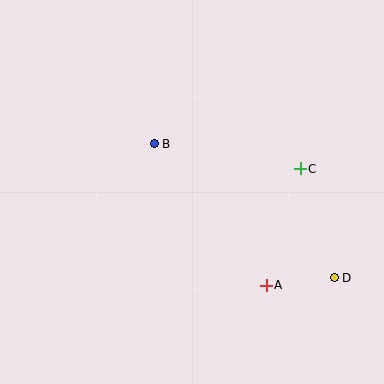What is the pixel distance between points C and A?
The distance between C and A is 121 pixels.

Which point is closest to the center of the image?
Point B at (154, 144) is closest to the center.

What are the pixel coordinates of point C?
Point C is at (300, 169).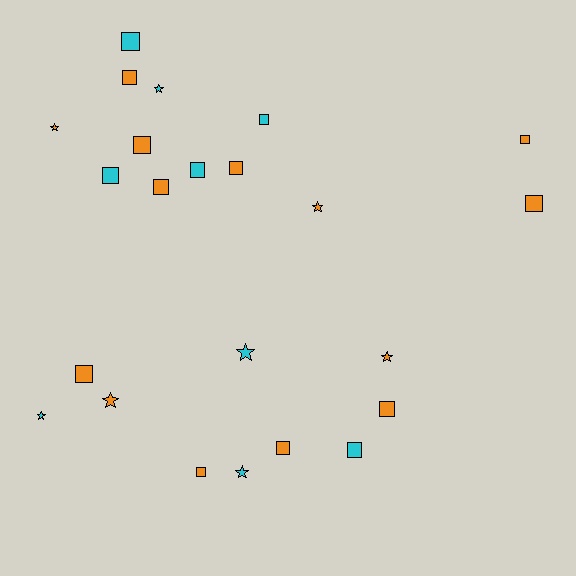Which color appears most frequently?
Orange, with 14 objects.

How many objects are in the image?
There are 23 objects.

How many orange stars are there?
There are 4 orange stars.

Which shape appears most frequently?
Square, with 15 objects.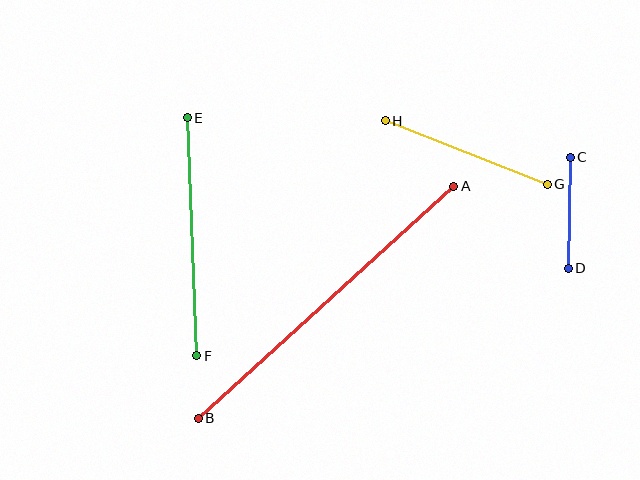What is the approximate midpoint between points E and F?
The midpoint is at approximately (192, 237) pixels.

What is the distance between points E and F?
The distance is approximately 238 pixels.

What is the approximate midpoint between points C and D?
The midpoint is at approximately (569, 213) pixels.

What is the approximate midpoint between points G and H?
The midpoint is at approximately (466, 153) pixels.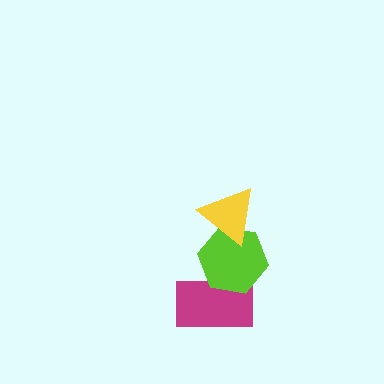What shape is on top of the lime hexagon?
The yellow triangle is on top of the lime hexagon.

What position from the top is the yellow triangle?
The yellow triangle is 1st from the top.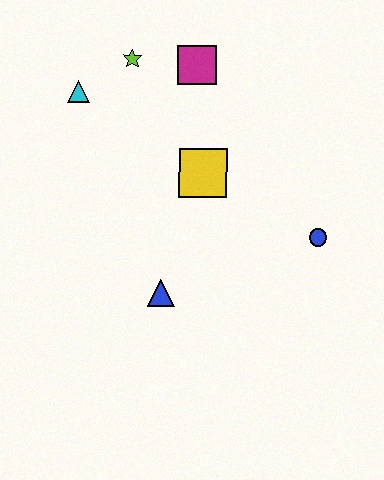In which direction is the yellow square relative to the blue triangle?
The yellow square is above the blue triangle.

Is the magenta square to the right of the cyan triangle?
Yes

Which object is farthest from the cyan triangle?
The blue circle is farthest from the cyan triangle.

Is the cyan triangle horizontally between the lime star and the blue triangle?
No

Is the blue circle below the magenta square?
Yes